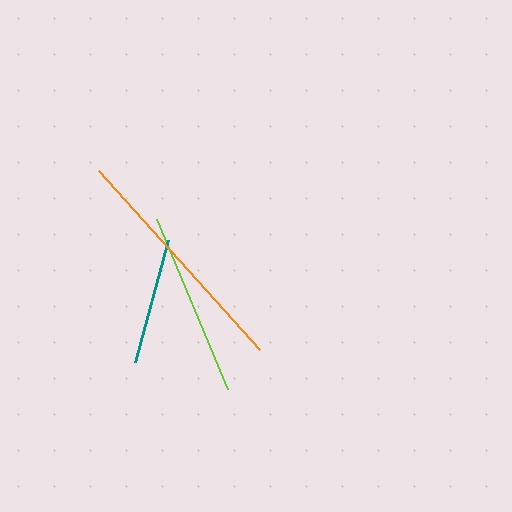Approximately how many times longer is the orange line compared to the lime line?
The orange line is approximately 1.3 times the length of the lime line.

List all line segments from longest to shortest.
From longest to shortest: orange, lime, teal.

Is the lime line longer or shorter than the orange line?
The orange line is longer than the lime line.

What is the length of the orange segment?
The orange segment is approximately 241 pixels long.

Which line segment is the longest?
The orange line is the longest at approximately 241 pixels.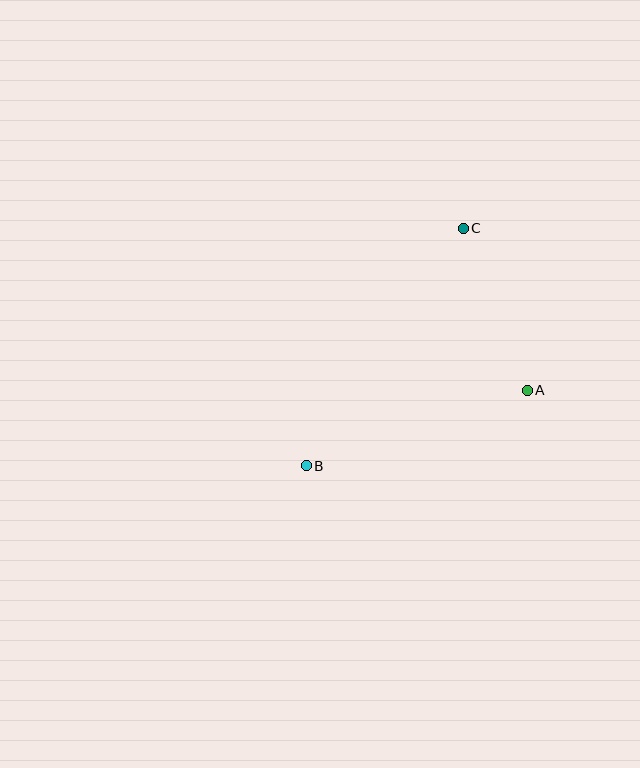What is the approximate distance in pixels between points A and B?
The distance between A and B is approximately 233 pixels.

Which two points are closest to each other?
Points A and C are closest to each other.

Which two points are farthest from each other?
Points B and C are farthest from each other.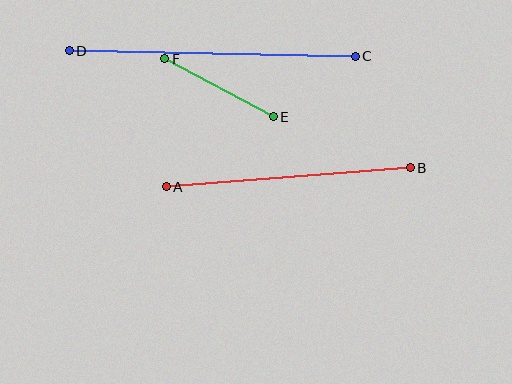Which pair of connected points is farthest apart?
Points C and D are farthest apart.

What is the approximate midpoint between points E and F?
The midpoint is at approximately (219, 88) pixels.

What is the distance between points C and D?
The distance is approximately 286 pixels.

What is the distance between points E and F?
The distance is approximately 123 pixels.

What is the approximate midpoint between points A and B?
The midpoint is at approximately (288, 177) pixels.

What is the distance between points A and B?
The distance is approximately 245 pixels.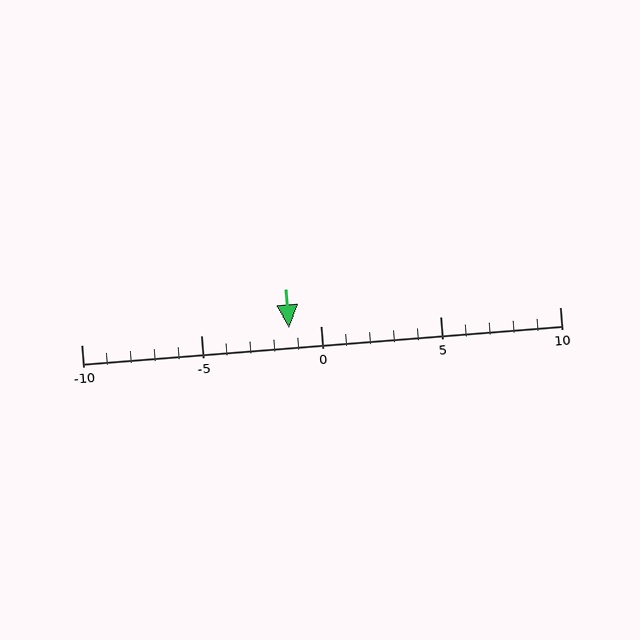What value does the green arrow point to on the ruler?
The green arrow points to approximately -1.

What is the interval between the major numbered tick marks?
The major tick marks are spaced 5 units apart.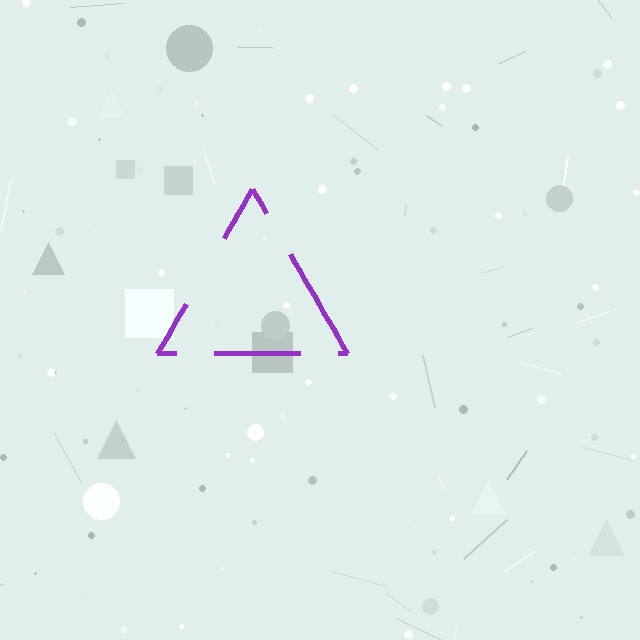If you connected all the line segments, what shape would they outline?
They would outline a triangle.